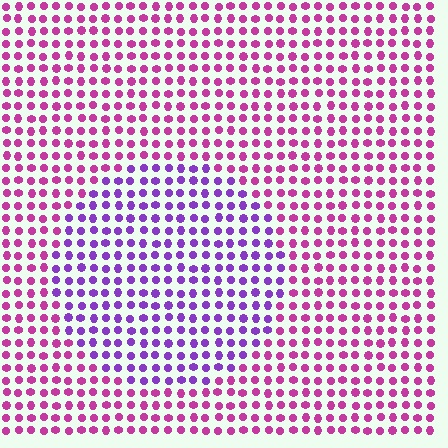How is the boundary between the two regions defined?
The boundary is defined purely by a slight shift in hue (about 42 degrees). Spacing, size, and orientation are identical on both sides.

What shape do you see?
I see a circle.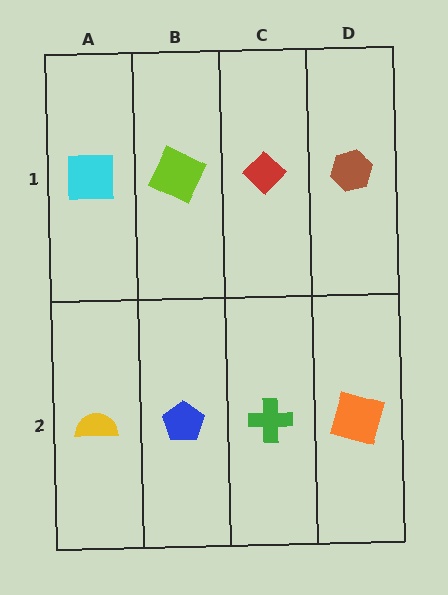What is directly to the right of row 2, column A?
A blue pentagon.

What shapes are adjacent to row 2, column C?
A red diamond (row 1, column C), a blue pentagon (row 2, column B), an orange square (row 2, column D).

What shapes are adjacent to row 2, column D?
A brown hexagon (row 1, column D), a green cross (row 2, column C).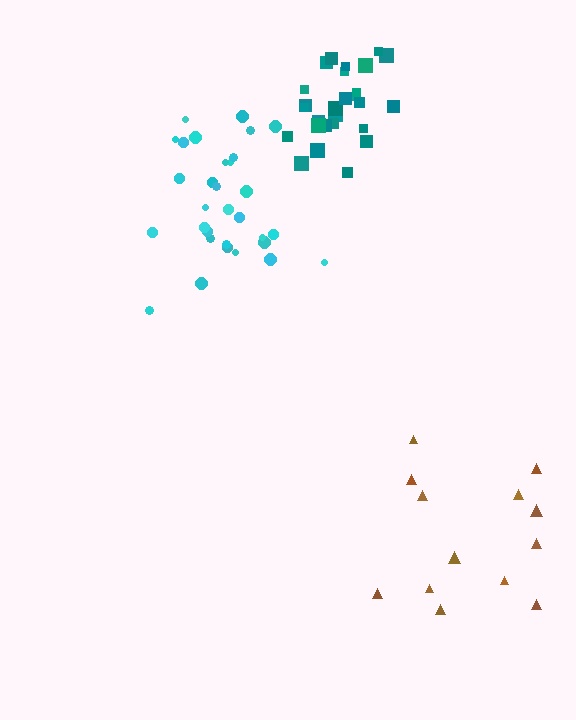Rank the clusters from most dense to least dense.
teal, cyan, brown.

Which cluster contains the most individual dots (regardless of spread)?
Cyan (31).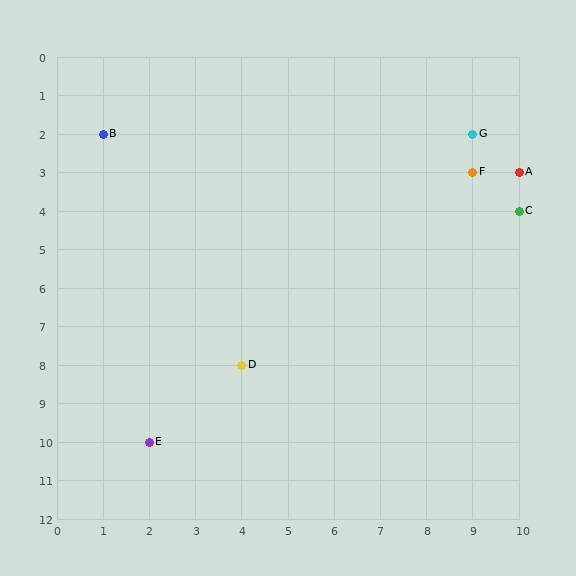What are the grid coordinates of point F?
Point F is at grid coordinates (9, 3).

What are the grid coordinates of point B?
Point B is at grid coordinates (1, 2).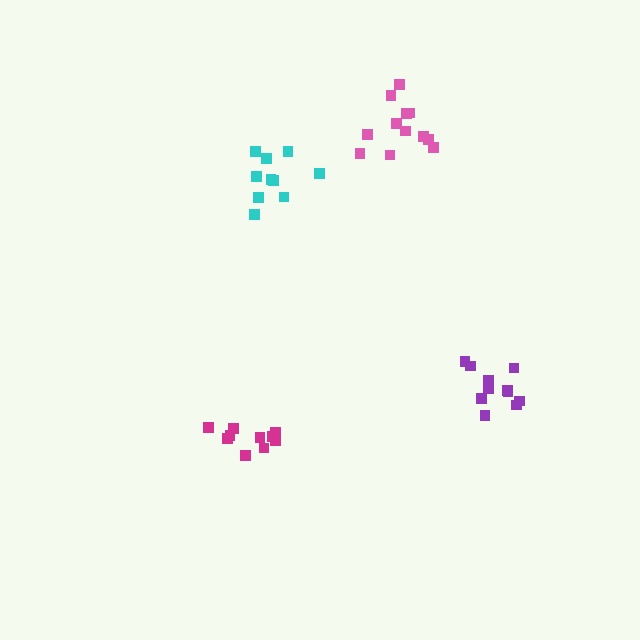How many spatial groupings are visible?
There are 4 spatial groupings.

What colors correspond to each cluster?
The clusters are colored: magenta, cyan, pink, purple.